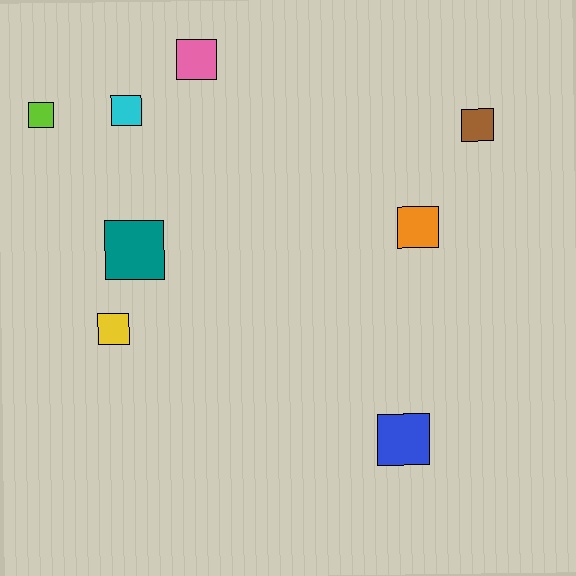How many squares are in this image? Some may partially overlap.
There are 8 squares.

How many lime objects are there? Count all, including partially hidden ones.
There is 1 lime object.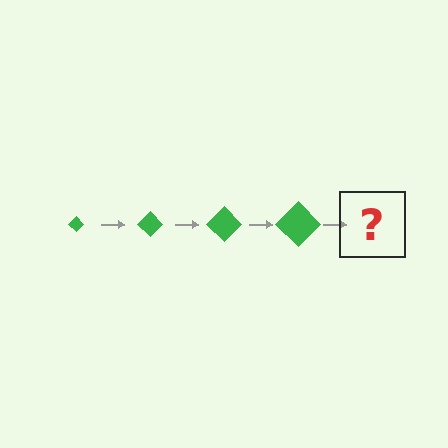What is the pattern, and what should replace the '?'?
The pattern is that the diamond gets progressively larger each step. The '?' should be a green diamond, larger than the previous one.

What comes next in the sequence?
The next element should be a green diamond, larger than the previous one.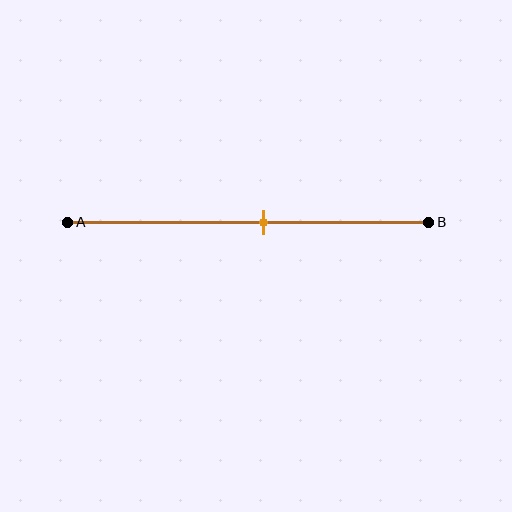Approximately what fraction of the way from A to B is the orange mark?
The orange mark is approximately 55% of the way from A to B.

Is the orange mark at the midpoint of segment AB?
No, the mark is at about 55% from A, not at the 50% midpoint.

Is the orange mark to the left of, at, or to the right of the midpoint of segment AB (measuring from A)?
The orange mark is to the right of the midpoint of segment AB.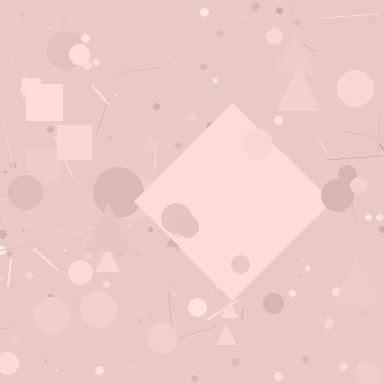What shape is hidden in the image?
A diamond is hidden in the image.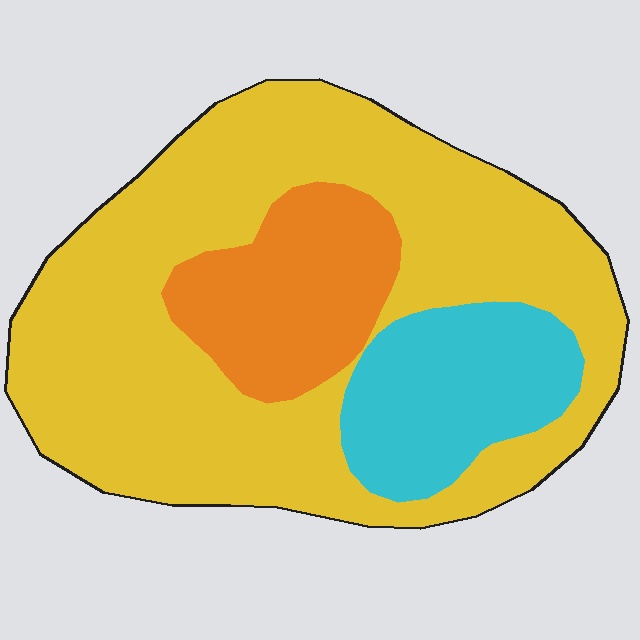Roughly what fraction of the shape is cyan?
Cyan covers 17% of the shape.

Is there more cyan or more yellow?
Yellow.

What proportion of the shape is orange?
Orange takes up about one sixth (1/6) of the shape.